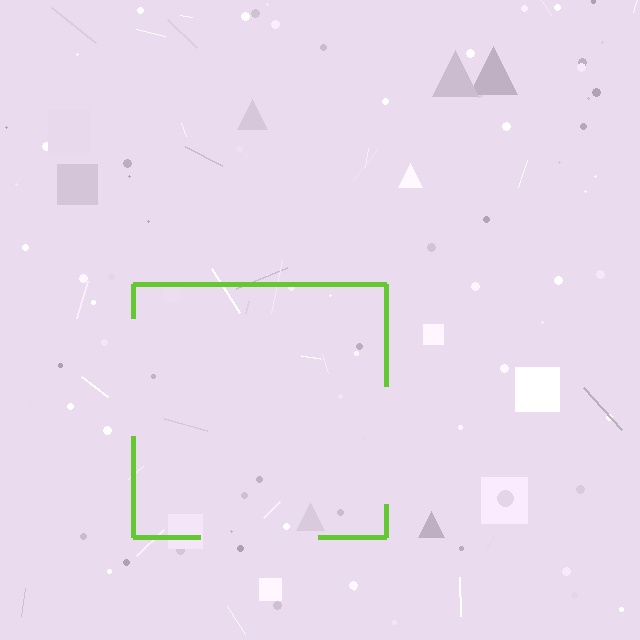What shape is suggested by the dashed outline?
The dashed outline suggests a square.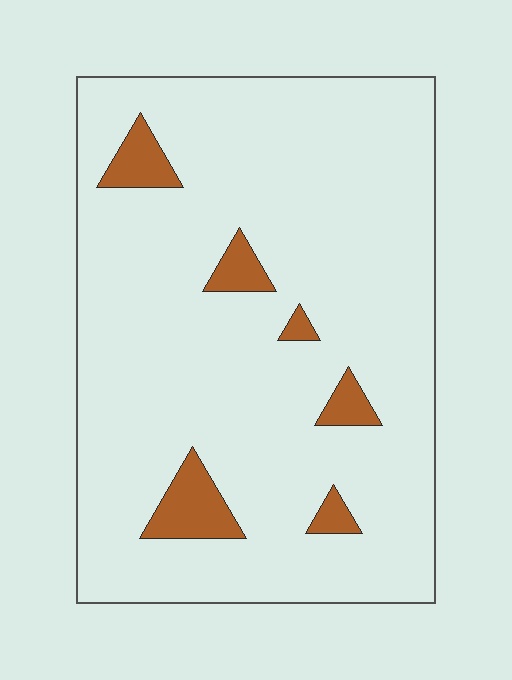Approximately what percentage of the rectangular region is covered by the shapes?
Approximately 10%.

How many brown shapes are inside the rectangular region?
6.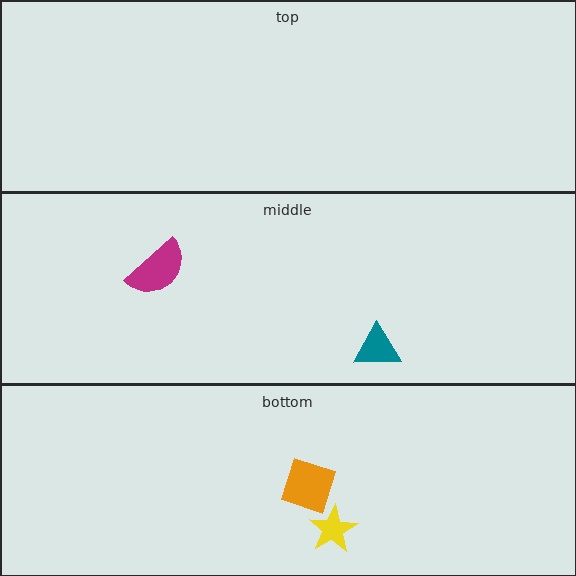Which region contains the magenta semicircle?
The middle region.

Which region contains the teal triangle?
The middle region.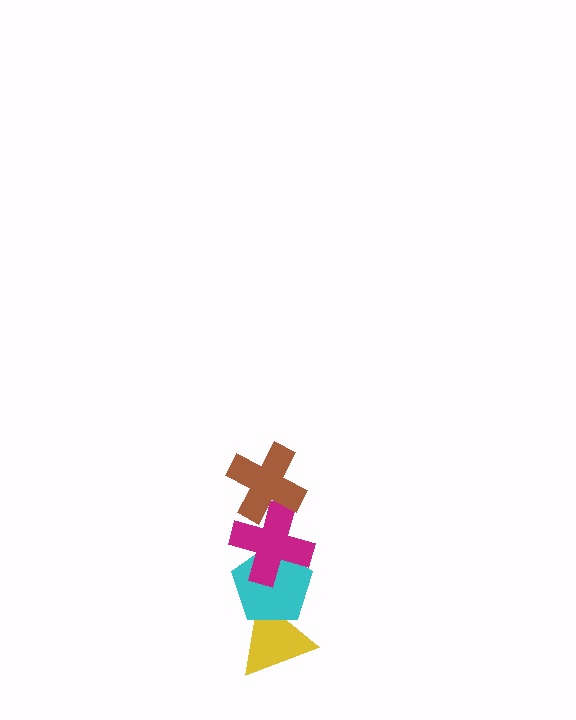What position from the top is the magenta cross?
The magenta cross is 2nd from the top.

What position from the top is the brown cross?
The brown cross is 1st from the top.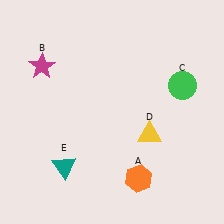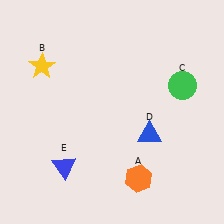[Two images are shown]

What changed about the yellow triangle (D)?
In Image 1, D is yellow. In Image 2, it changed to blue.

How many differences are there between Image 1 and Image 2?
There are 3 differences between the two images.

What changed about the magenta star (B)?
In Image 1, B is magenta. In Image 2, it changed to yellow.